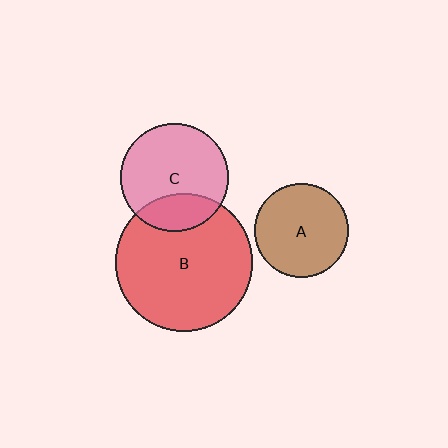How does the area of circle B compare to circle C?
Approximately 1.6 times.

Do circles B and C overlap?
Yes.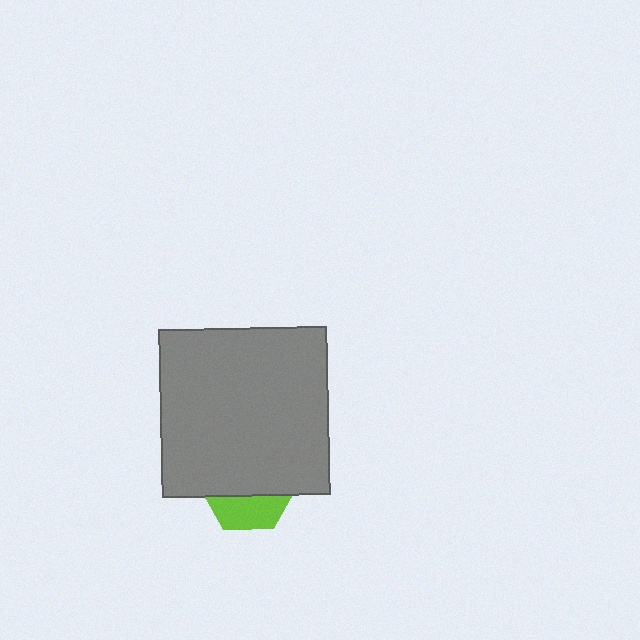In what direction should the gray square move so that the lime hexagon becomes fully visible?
The gray square should move up. That is the shortest direction to clear the overlap and leave the lime hexagon fully visible.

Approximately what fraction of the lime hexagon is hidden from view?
Roughly 67% of the lime hexagon is hidden behind the gray square.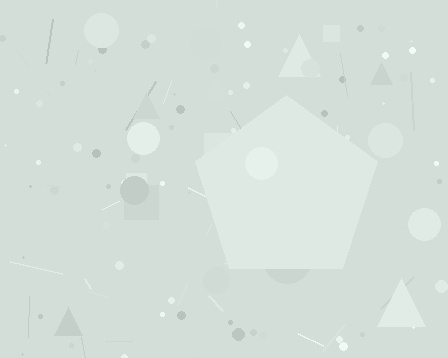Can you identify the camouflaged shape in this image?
The camouflaged shape is a pentagon.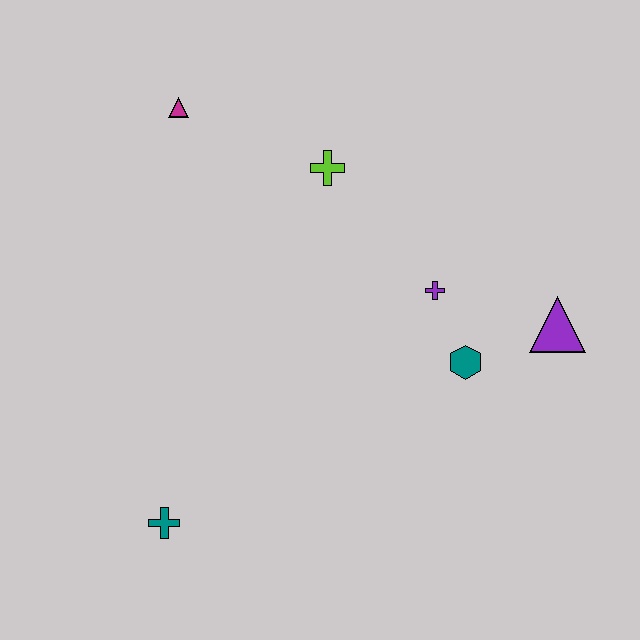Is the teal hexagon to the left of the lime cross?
No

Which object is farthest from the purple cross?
The teal cross is farthest from the purple cross.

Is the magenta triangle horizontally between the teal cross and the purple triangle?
Yes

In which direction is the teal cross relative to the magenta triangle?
The teal cross is below the magenta triangle.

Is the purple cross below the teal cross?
No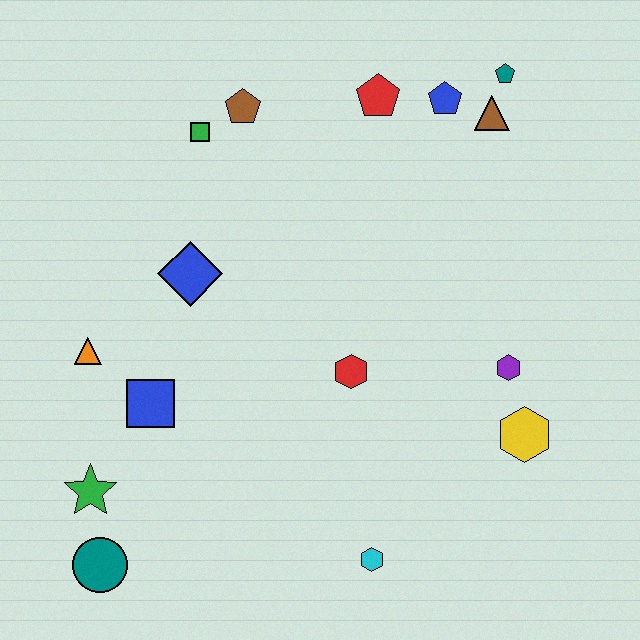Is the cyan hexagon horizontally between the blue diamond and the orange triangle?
No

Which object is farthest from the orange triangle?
The teal pentagon is farthest from the orange triangle.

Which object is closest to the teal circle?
The green star is closest to the teal circle.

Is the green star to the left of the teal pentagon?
Yes